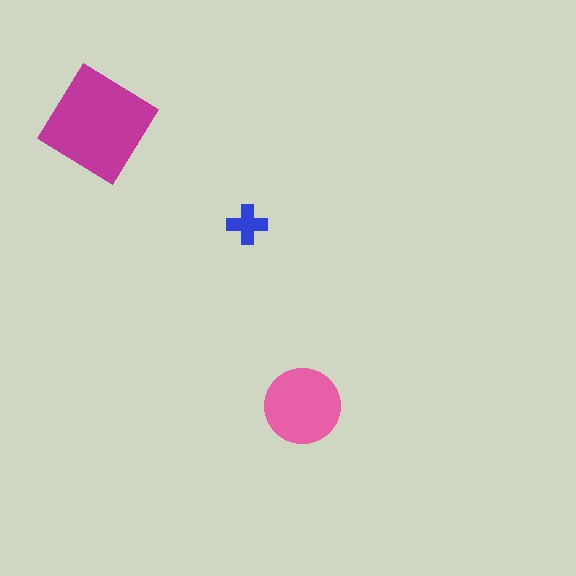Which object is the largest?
The magenta diamond.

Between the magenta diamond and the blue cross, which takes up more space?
The magenta diamond.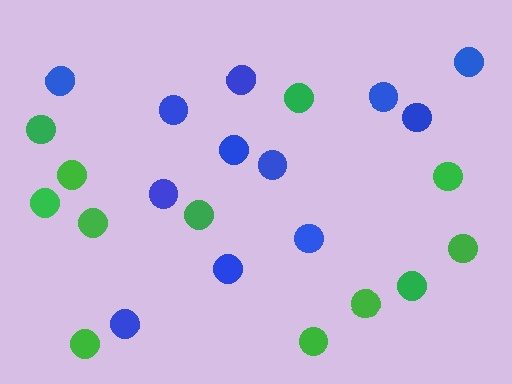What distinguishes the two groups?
There are 2 groups: one group of blue circles (12) and one group of green circles (12).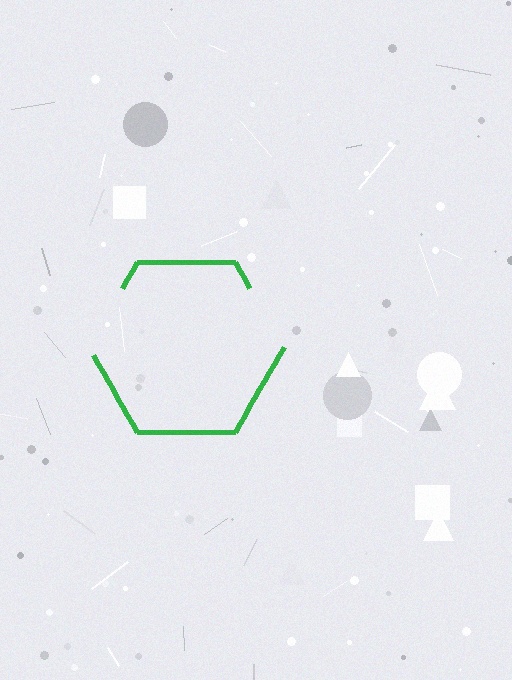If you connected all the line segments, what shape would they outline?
They would outline a hexagon.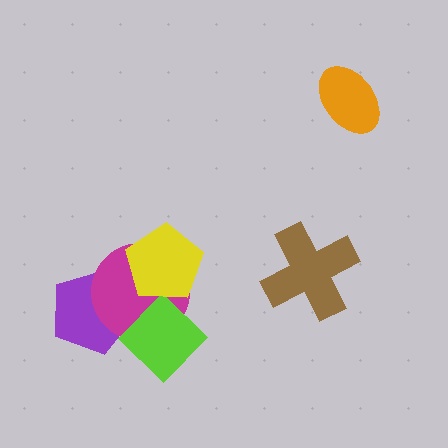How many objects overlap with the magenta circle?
3 objects overlap with the magenta circle.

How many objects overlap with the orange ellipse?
0 objects overlap with the orange ellipse.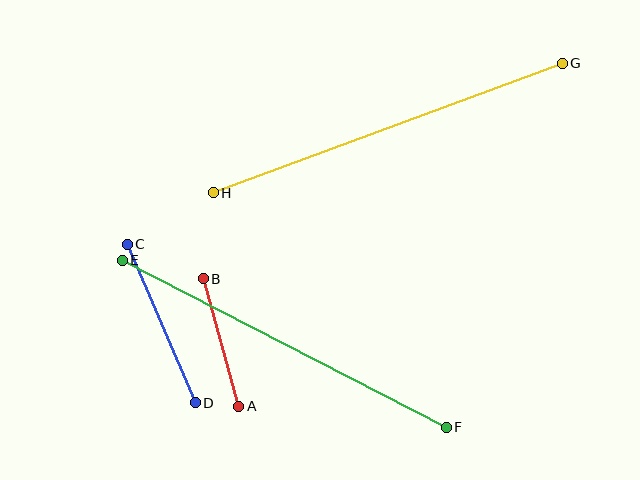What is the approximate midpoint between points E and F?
The midpoint is at approximately (284, 344) pixels.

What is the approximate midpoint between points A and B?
The midpoint is at approximately (221, 343) pixels.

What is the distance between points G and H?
The distance is approximately 373 pixels.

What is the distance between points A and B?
The distance is approximately 132 pixels.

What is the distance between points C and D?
The distance is approximately 172 pixels.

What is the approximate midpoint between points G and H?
The midpoint is at approximately (388, 128) pixels.